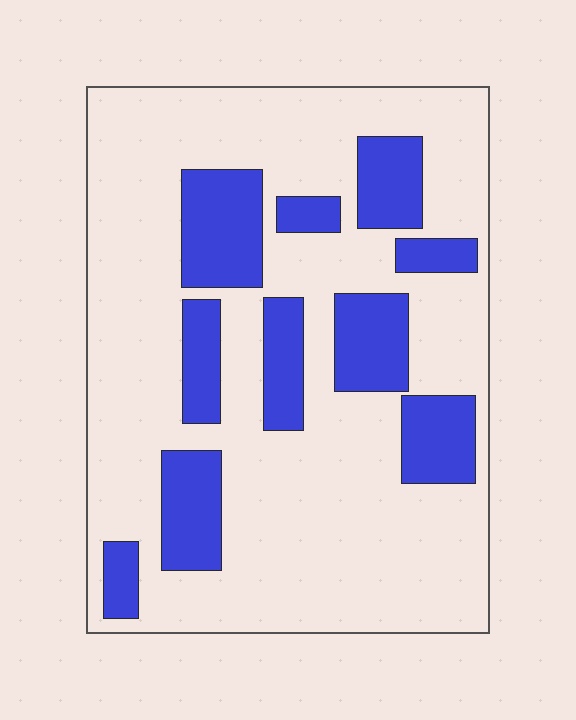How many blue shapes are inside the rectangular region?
10.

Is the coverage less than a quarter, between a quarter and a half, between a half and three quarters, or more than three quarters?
Between a quarter and a half.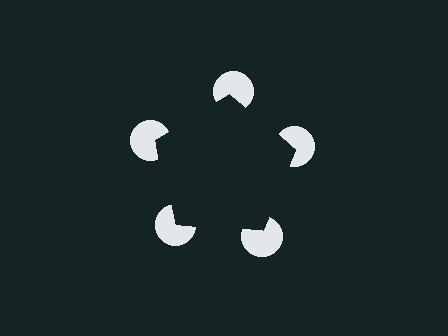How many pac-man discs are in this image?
There are 5 — one at each vertex of the illusory pentagon.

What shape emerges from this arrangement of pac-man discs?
An illusory pentagon — its edges are inferred from the aligned wedge cuts in the pac-man discs, not physically drawn.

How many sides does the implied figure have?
5 sides.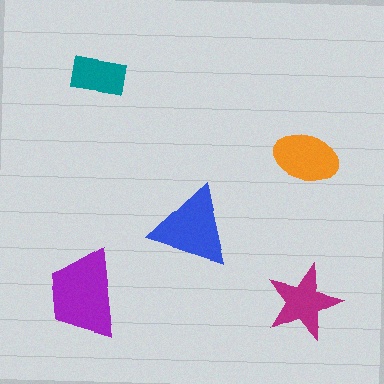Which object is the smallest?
The teal rectangle.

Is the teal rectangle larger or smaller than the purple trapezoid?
Smaller.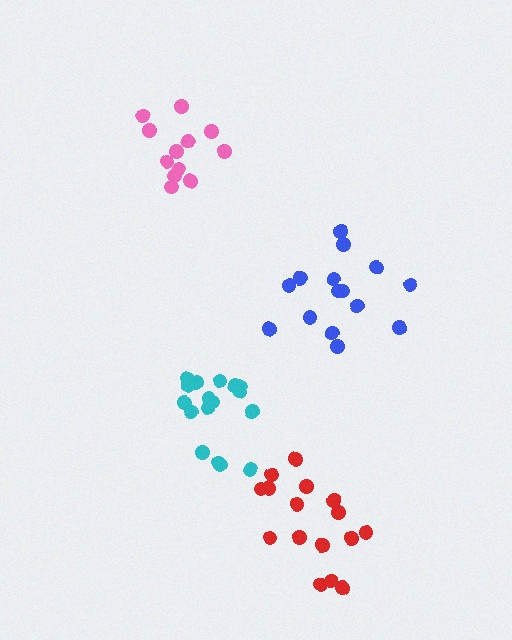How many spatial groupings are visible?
There are 4 spatial groupings.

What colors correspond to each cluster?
The clusters are colored: cyan, red, blue, pink.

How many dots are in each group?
Group 1: 17 dots, Group 2: 16 dots, Group 3: 15 dots, Group 4: 12 dots (60 total).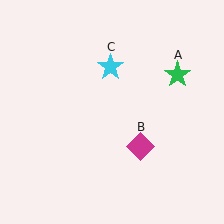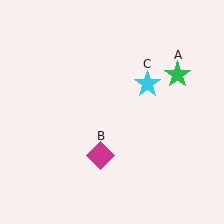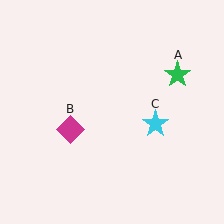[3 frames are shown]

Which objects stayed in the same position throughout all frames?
Green star (object A) remained stationary.